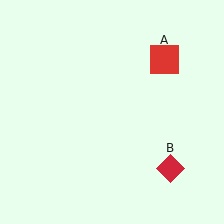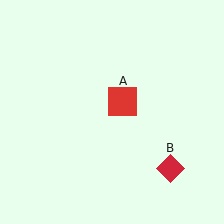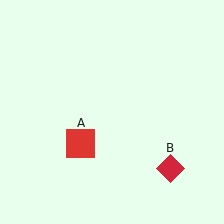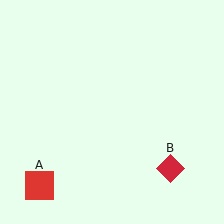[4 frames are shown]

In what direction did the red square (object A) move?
The red square (object A) moved down and to the left.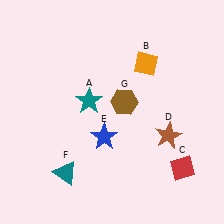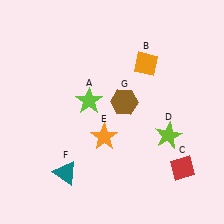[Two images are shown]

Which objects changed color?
A changed from teal to lime. D changed from brown to lime. E changed from blue to orange.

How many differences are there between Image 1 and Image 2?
There are 3 differences between the two images.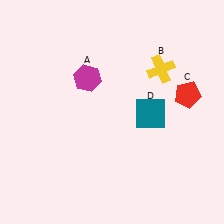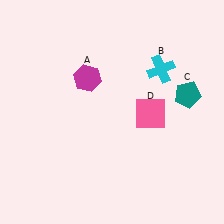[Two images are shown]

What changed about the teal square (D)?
In Image 1, D is teal. In Image 2, it changed to pink.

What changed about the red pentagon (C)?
In Image 1, C is red. In Image 2, it changed to teal.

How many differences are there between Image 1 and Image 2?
There are 3 differences between the two images.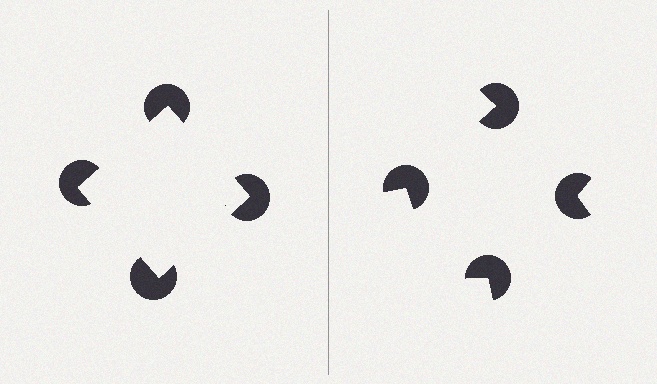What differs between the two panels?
The pac-man discs are positioned identically on both sides; only the wedge orientations differ. On the left they align to a square; on the right they are misaligned.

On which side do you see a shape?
An illusory square appears on the left side. On the right side the wedge cuts are rotated, so no coherent shape forms.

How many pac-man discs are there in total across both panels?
8 — 4 on each side.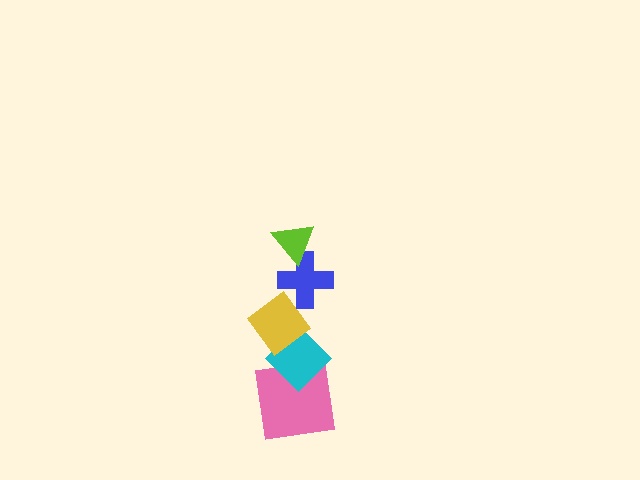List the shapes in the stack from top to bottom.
From top to bottom: the lime triangle, the blue cross, the yellow diamond, the cyan diamond, the pink square.